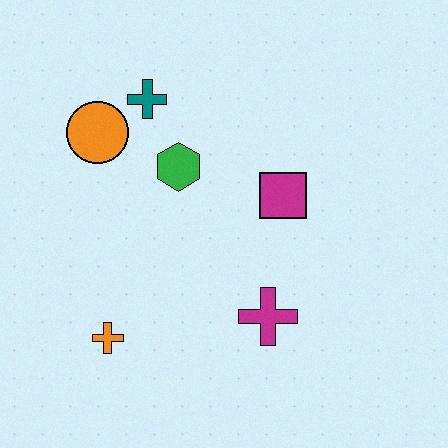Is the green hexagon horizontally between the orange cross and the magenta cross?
Yes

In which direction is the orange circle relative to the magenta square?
The orange circle is to the left of the magenta square.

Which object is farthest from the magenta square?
The orange cross is farthest from the magenta square.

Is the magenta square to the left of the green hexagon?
No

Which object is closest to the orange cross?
The magenta cross is closest to the orange cross.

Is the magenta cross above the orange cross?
Yes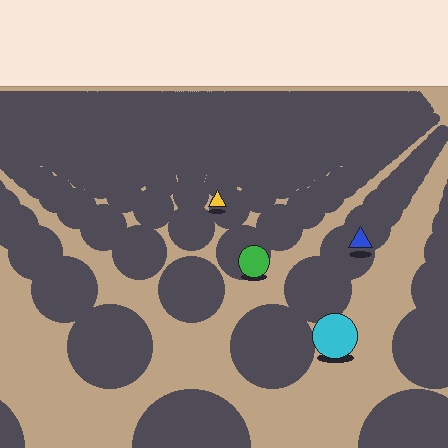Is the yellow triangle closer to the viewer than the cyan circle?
No. The cyan circle is closer — you can tell from the texture gradient: the ground texture is coarser near it.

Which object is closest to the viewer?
The cyan circle is closest. The texture marks near it are larger and more spread out.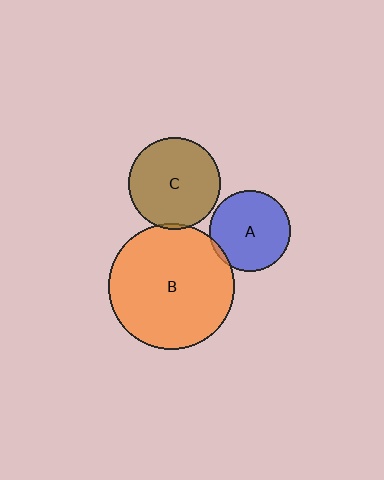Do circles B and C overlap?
Yes.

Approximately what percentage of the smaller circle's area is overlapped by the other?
Approximately 5%.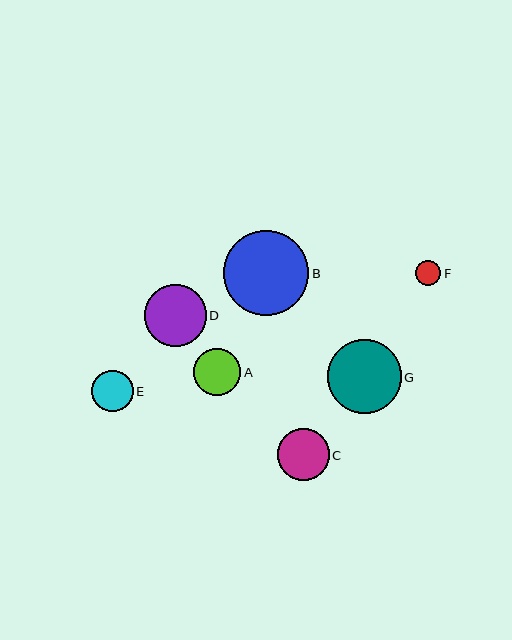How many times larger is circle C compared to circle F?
Circle C is approximately 2.1 times the size of circle F.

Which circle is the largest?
Circle B is the largest with a size of approximately 85 pixels.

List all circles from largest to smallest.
From largest to smallest: B, G, D, C, A, E, F.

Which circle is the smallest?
Circle F is the smallest with a size of approximately 25 pixels.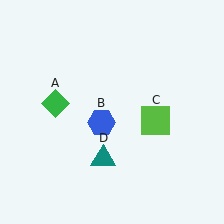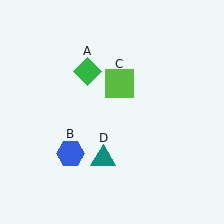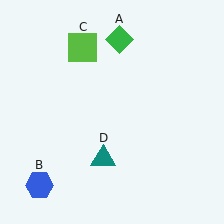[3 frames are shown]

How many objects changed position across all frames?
3 objects changed position: green diamond (object A), blue hexagon (object B), lime square (object C).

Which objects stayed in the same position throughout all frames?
Teal triangle (object D) remained stationary.